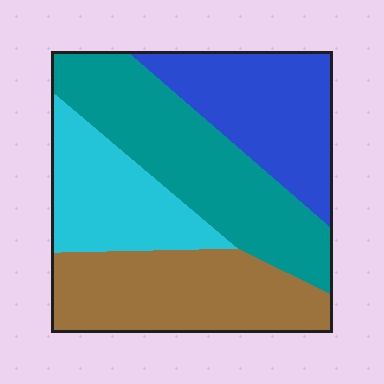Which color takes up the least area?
Cyan, at roughly 20%.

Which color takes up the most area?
Teal, at roughly 30%.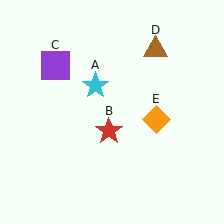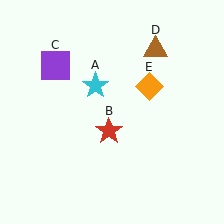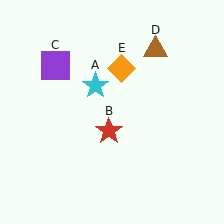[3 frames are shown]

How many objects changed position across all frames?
1 object changed position: orange diamond (object E).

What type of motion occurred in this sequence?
The orange diamond (object E) rotated counterclockwise around the center of the scene.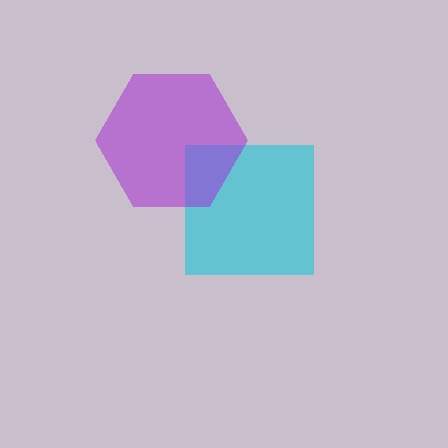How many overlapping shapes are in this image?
There are 2 overlapping shapes in the image.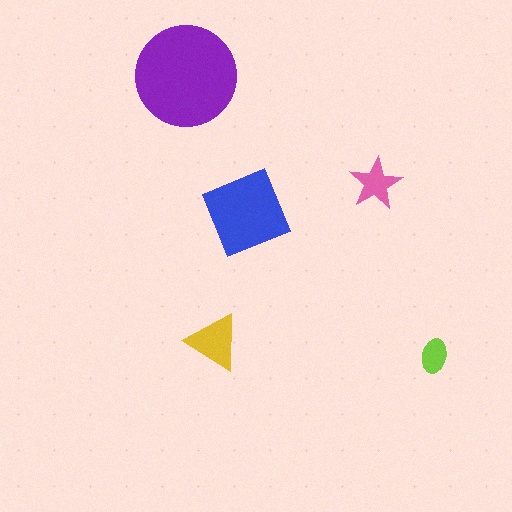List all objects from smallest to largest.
The lime ellipse, the pink star, the yellow triangle, the blue square, the purple circle.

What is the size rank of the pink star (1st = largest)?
4th.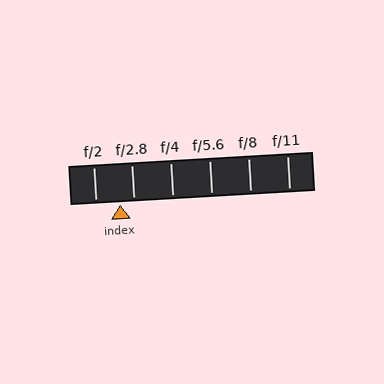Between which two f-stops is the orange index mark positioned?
The index mark is between f/2 and f/2.8.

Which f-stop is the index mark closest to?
The index mark is closest to f/2.8.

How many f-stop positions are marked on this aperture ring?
There are 6 f-stop positions marked.